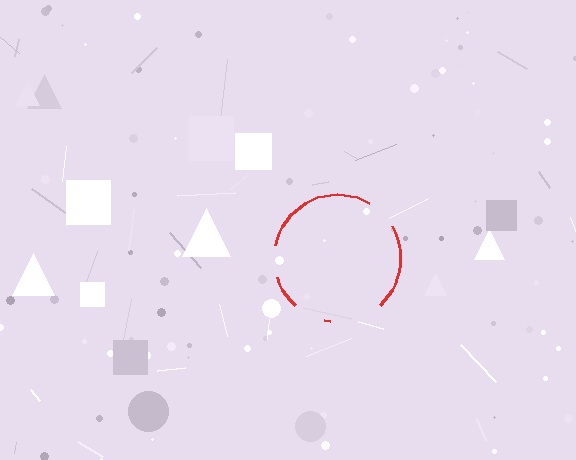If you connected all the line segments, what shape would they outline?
They would outline a circle.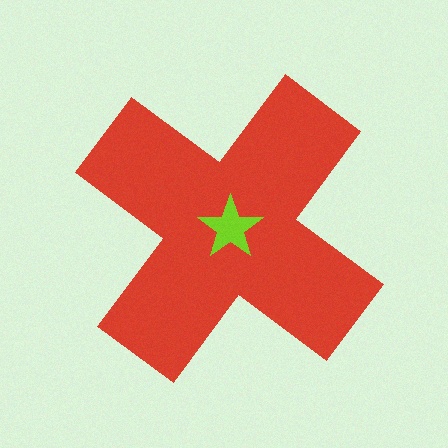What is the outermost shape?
The red cross.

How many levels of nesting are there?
2.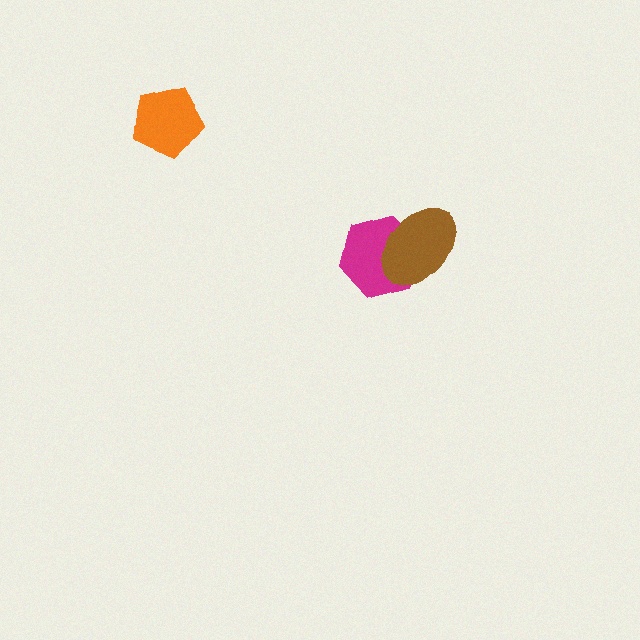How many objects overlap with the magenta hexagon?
1 object overlaps with the magenta hexagon.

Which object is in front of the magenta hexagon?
The brown ellipse is in front of the magenta hexagon.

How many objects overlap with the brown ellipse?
1 object overlaps with the brown ellipse.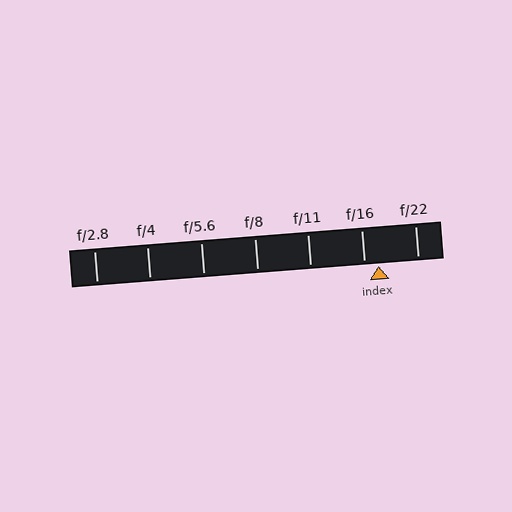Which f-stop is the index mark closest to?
The index mark is closest to f/16.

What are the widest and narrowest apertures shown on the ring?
The widest aperture shown is f/2.8 and the narrowest is f/22.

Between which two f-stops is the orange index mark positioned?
The index mark is between f/16 and f/22.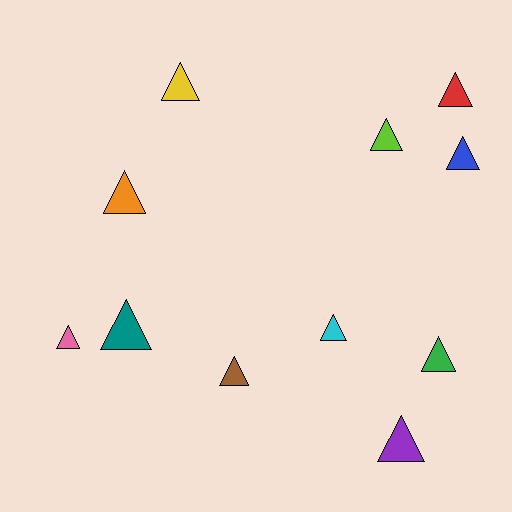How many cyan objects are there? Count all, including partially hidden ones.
There is 1 cyan object.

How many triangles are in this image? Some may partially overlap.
There are 11 triangles.